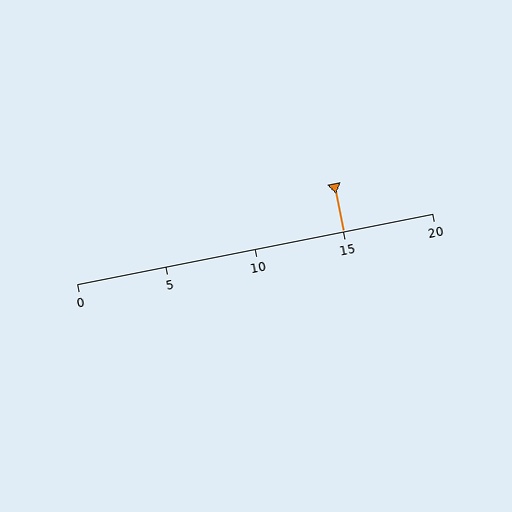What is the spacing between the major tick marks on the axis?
The major ticks are spaced 5 apart.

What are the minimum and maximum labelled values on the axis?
The axis runs from 0 to 20.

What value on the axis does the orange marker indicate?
The marker indicates approximately 15.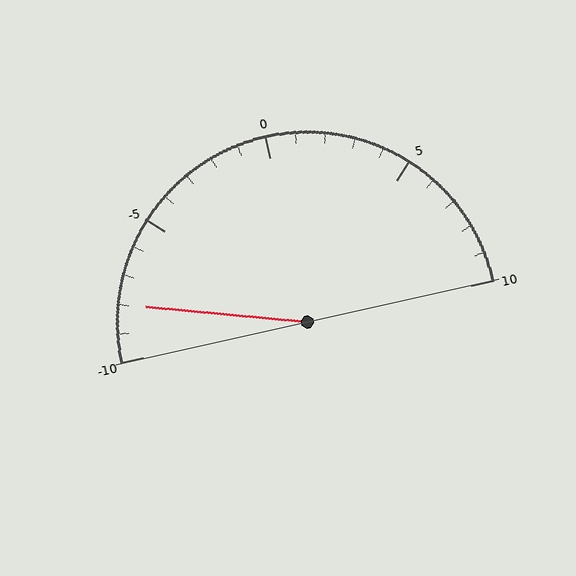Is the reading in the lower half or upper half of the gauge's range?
The reading is in the lower half of the range (-10 to 10).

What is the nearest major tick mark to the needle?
The nearest major tick mark is -10.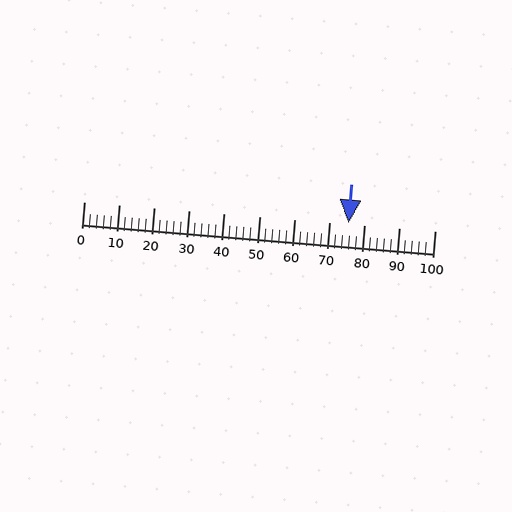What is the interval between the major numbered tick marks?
The major tick marks are spaced 10 units apart.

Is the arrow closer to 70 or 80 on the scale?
The arrow is closer to 80.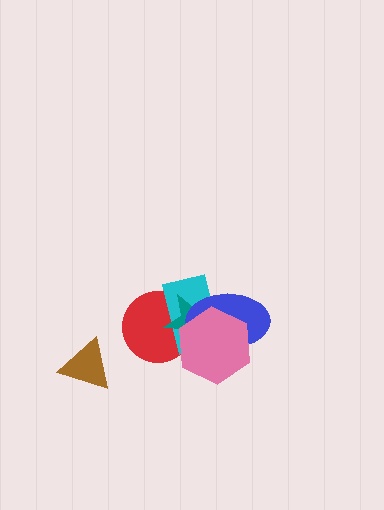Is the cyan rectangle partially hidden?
Yes, it is partially covered by another shape.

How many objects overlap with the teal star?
4 objects overlap with the teal star.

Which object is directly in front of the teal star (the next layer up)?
The blue ellipse is directly in front of the teal star.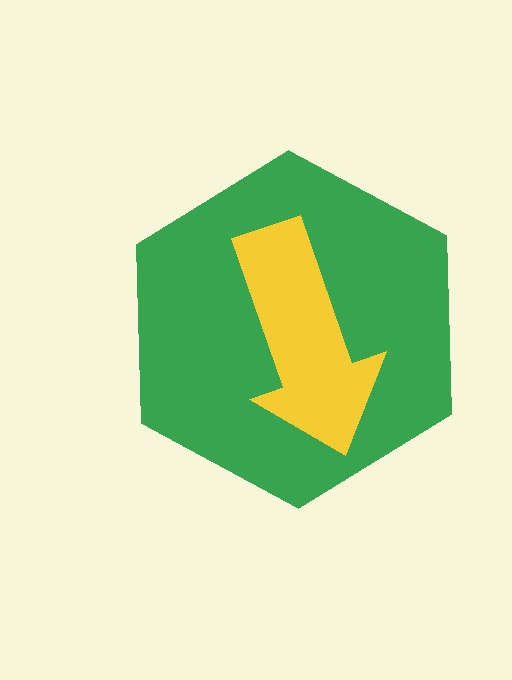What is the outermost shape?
The green hexagon.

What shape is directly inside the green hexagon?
The yellow arrow.